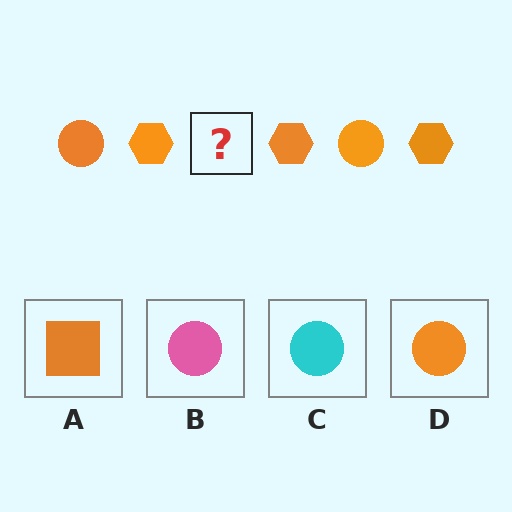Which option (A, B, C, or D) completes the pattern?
D.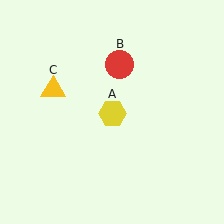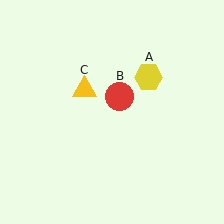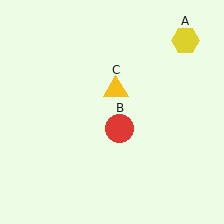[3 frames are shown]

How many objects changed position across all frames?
3 objects changed position: yellow hexagon (object A), red circle (object B), yellow triangle (object C).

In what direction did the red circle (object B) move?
The red circle (object B) moved down.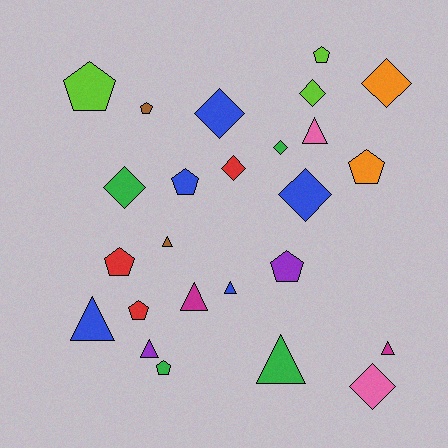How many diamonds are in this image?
There are 8 diamonds.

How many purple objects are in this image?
There are 2 purple objects.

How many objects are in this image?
There are 25 objects.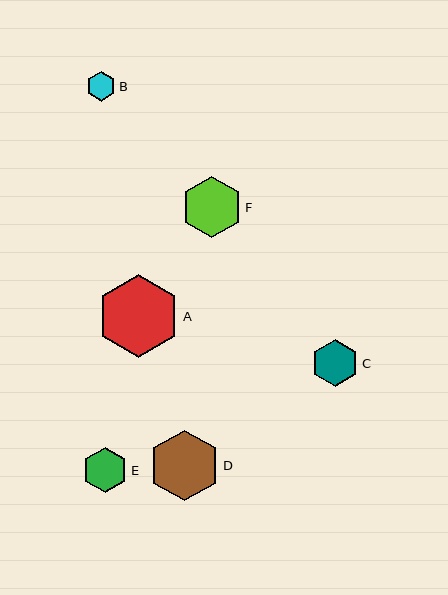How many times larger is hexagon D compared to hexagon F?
Hexagon D is approximately 1.2 times the size of hexagon F.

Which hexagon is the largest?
Hexagon A is the largest with a size of approximately 83 pixels.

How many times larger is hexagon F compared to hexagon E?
Hexagon F is approximately 1.3 times the size of hexagon E.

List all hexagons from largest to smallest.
From largest to smallest: A, D, F, C, E, B.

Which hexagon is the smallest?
Hexagon B is the smallest with a size of approximately 30 pixels.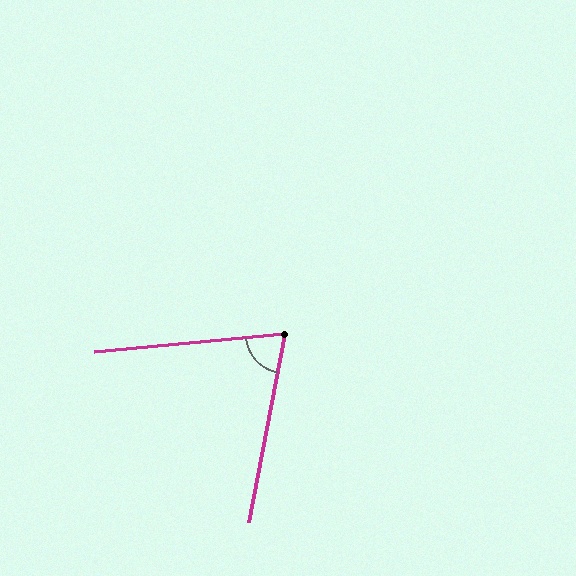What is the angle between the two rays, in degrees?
Approximately 74 degrees.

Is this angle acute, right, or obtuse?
It is acute.